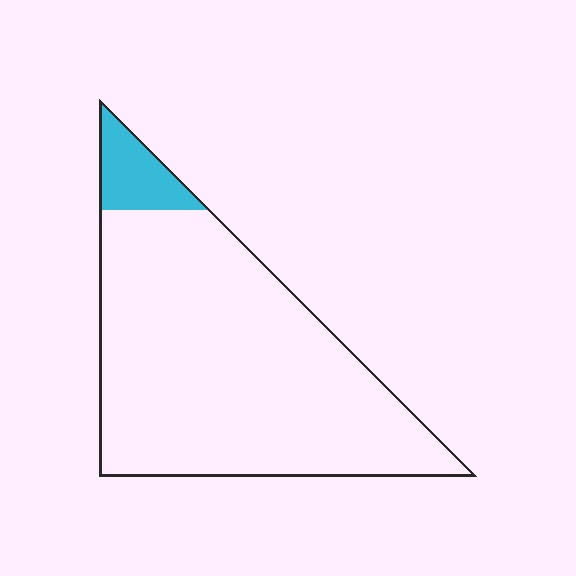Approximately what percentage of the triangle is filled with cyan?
Approximately 10%.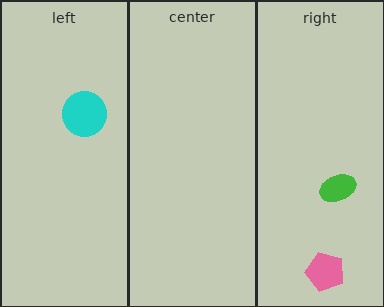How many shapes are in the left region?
1.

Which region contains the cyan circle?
The left region.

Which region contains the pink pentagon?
The right region.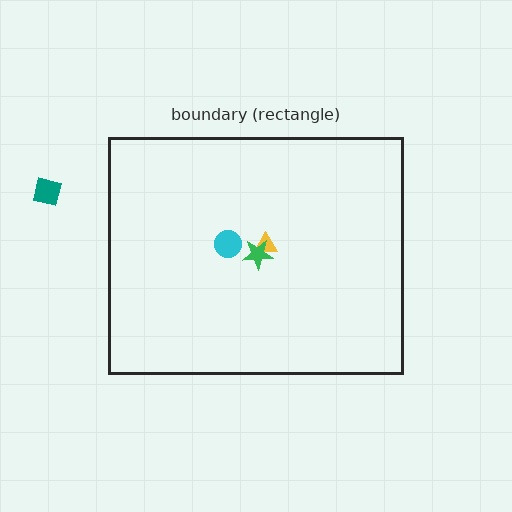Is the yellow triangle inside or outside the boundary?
Inside.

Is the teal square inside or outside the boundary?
Outside.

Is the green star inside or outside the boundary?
Inside.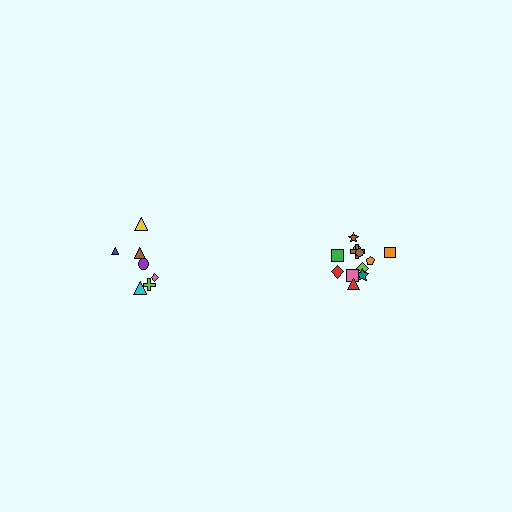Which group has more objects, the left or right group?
The right group.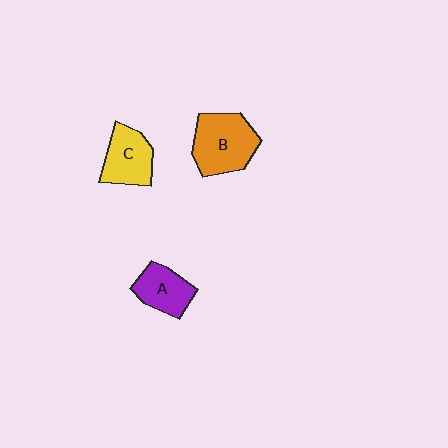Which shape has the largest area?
Shape B (orange).